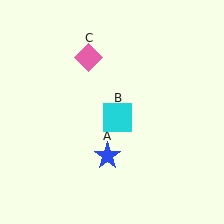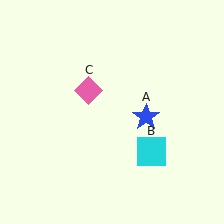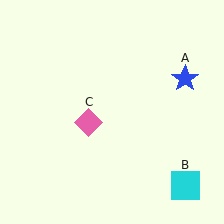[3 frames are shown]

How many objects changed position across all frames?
3 objects changed position: blue star (object A), cyan square (object B), pink diamond (object C).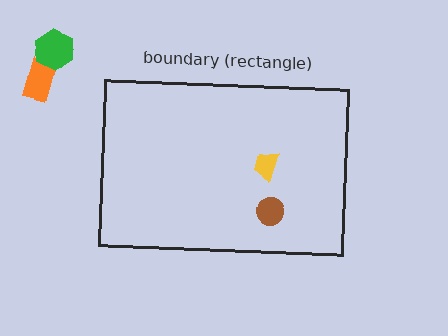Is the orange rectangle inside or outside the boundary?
Outside.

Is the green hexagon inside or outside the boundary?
Outside.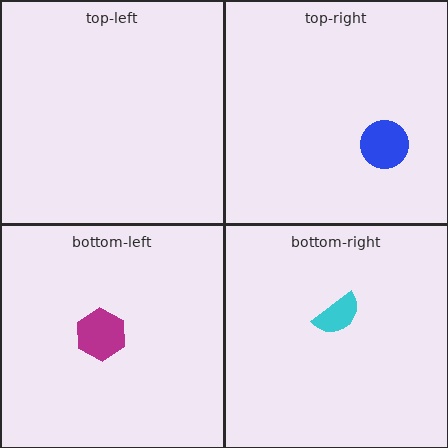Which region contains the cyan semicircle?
The bottom-right region.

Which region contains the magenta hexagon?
The bottom-left region.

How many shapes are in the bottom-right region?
1.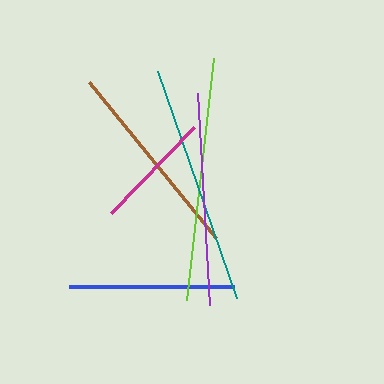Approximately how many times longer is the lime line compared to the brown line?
The lime line is approximately 1.2 times the length of the brown line.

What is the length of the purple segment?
The purple segment is approximately 212 pixels long.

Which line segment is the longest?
The lime line is the longest at approximately 243 pixels.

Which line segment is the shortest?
The magenta line is the shortest at approximately 119 pixels.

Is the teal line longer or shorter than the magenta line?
The teal line is longer than the magenta line.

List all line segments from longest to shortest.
From longest to shortest: lime, teal, purple, brown, blue, magenta.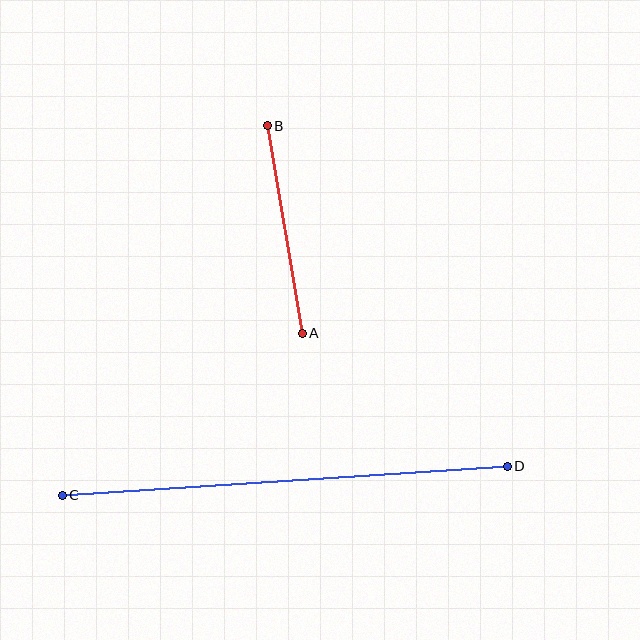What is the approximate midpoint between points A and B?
The midpoint is at approximately (285, 229) pixels.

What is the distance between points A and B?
The distance is approximately 210 pixels.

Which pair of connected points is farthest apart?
Points C and D are farthest apart.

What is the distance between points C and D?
The distance is approximately 446 pixels.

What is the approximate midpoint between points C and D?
The midpoint is at approximately (285, 481) pixels.